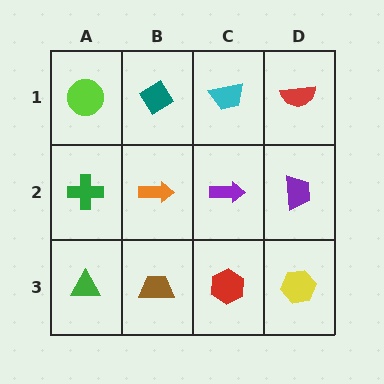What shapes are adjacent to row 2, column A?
A lime circle (row 1, column A), a green triangle (row 3, column A), an orange arrow (row 2, column B).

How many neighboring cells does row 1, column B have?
3.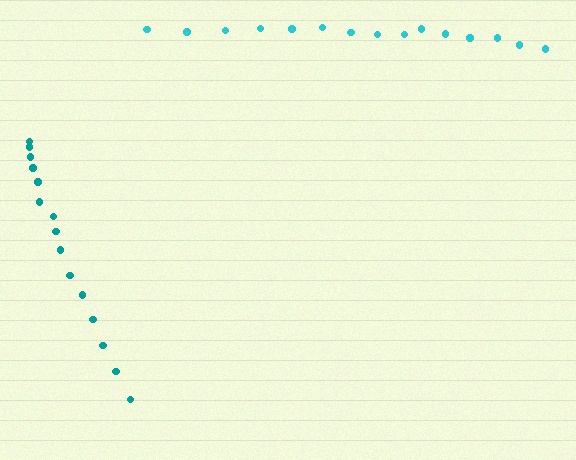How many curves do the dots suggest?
There are 2 distinct paths.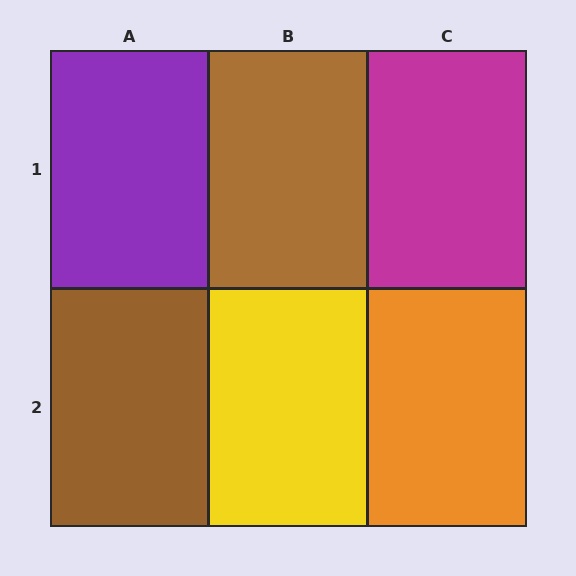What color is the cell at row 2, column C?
Orange.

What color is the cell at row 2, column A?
Brown.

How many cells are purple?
1 cell is purple.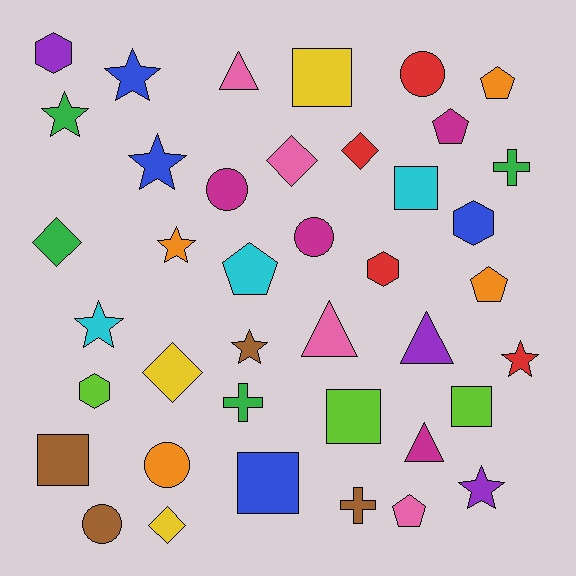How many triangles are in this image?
There are 4 triangles.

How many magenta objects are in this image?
There are 4 magenta objects.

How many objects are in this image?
There are 40 objects.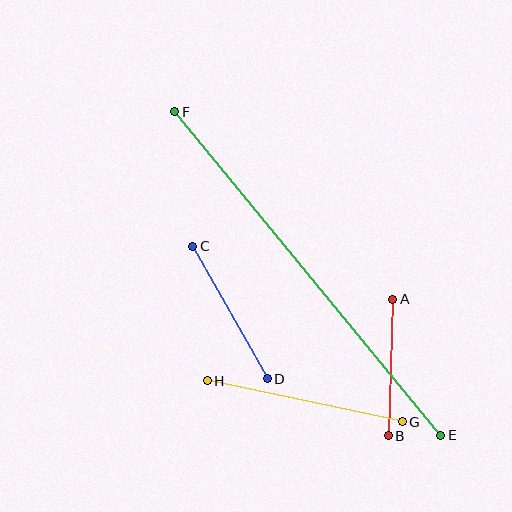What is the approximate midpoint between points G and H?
The midpoint is at approximately (305, 401) pixels.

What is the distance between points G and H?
The distance is approximately 199 pixels.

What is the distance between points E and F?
The distance is approximately 419 pixels.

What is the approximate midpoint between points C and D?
The midpoint is at approximately (230, 312) pixels.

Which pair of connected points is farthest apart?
Points E and F are farthest apart.